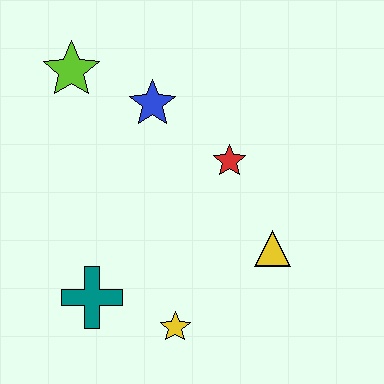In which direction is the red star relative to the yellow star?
The red star is above the yellow star.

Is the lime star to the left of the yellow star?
Yes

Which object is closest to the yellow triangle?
The red star is closest to the yellow triangle.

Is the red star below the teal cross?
No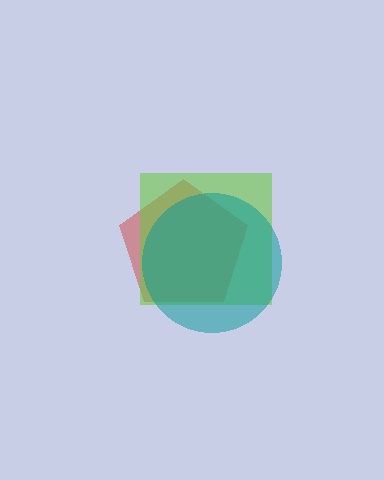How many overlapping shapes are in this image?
There are 3 overlapping shapes in the image.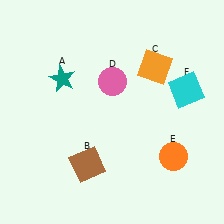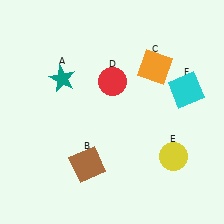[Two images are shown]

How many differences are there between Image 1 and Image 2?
There are 2 differences between the two images.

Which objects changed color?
D changed from pink to red. E changed from orange to yellow.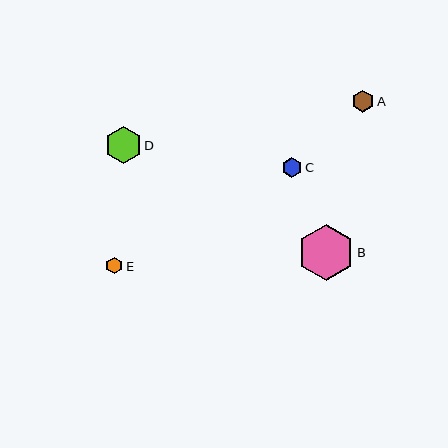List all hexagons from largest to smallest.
From largest to smallest: B, D, A, C, E.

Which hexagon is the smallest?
Hexagon E is the smallest with a size of approximately 17 pixels.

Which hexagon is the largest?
Hexagon B is the largest with a size of approximately 56 pixels.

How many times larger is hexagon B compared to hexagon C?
Hexagon B is approximately 2.9 times the size of hexagon C.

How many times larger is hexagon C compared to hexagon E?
Hexagon C is approximately 1.2 times the size of hexagon E.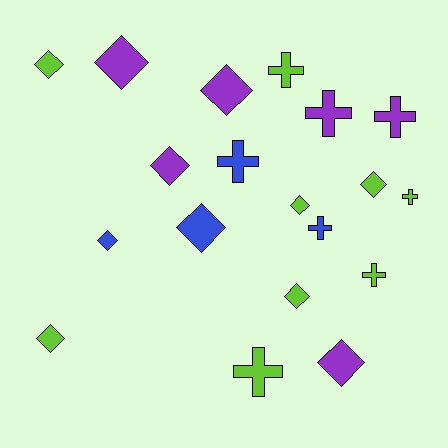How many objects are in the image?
There are 19 objects.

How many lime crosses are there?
There are 4 lime crosses.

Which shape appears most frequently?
Diamond, with 11 objects.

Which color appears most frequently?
Lime, with 9 objects.